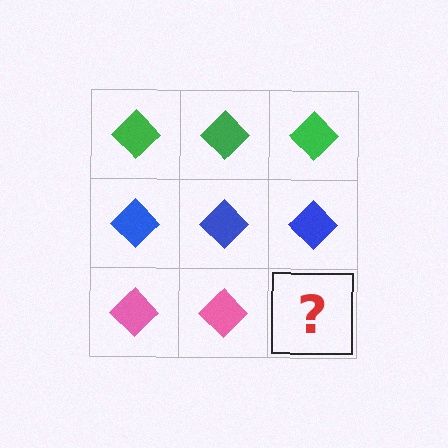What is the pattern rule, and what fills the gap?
The rule is that each row has a consistent color. The gap should be filled with a pink diamond.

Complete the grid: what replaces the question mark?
The question mark should be replaced with a pink diamond.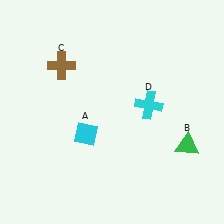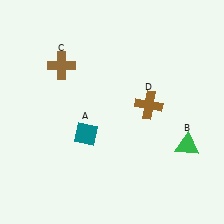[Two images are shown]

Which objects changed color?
A changed from cyan to teal. D changed from cyan to brown.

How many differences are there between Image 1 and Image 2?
There are 2 differences between the two images.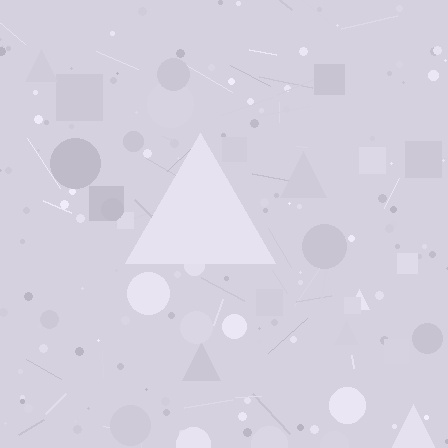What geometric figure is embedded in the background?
A triangle is embedded in the background.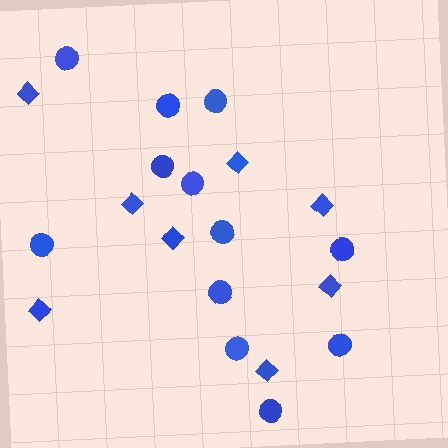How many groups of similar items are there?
There are 2 groups: one group of circles (12) and one group of diamonds (8).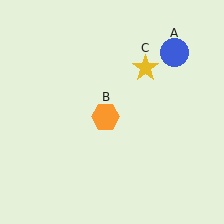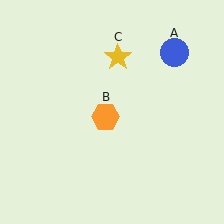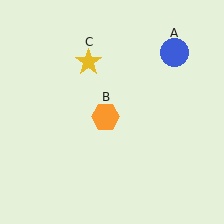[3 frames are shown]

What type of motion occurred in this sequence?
The yellow star (object C) rotated counterclockwise around the center of the scene.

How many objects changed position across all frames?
1 object changed position: yellow star (object C).